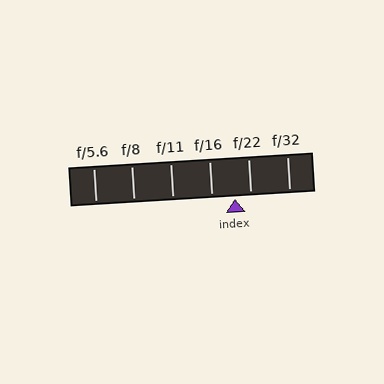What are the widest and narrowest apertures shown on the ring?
The widest aperture shown is f/5.6 and the narrowest is f/32.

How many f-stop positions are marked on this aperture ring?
There are 6 f-stop positions marked.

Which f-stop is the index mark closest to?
The index mark is closest to f/22.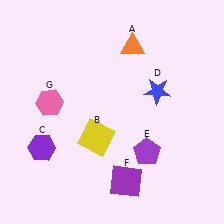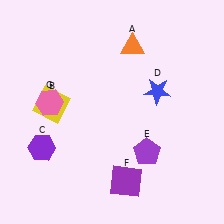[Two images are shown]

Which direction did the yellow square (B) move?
The yellow square (B) moved left.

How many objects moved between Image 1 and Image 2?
1 object moved between the two images.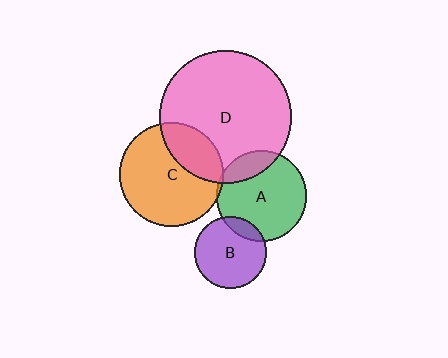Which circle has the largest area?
Circle D (pink).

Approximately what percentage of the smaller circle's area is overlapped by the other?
Approximately 20%.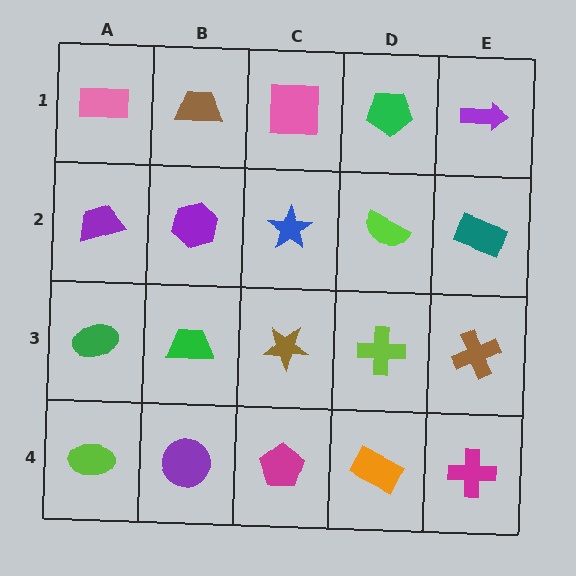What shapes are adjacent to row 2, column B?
A brown trapezoid (row 1, column B), a green trapezoid (row 3, column B), a purple trapezoid (row 2, column A), a blue star (row 2, column C).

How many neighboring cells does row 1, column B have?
3.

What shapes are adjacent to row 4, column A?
A green ellipse (row 3, column A), a purple circle (row 4, column B).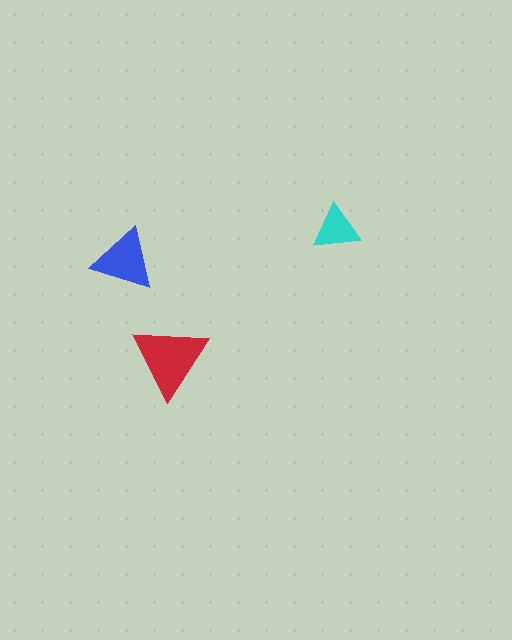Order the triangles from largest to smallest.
the red one, the blue one, the cyan one.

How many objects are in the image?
There are 3 objects in the image.